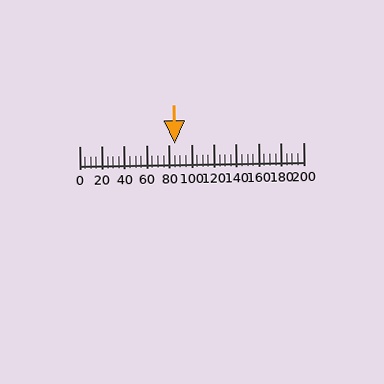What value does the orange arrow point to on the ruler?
The orange arrow points to approximately 85.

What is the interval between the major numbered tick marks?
The major tick marks are spaced 20 units apart.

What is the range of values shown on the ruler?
The ruler shows values from 0 to 200.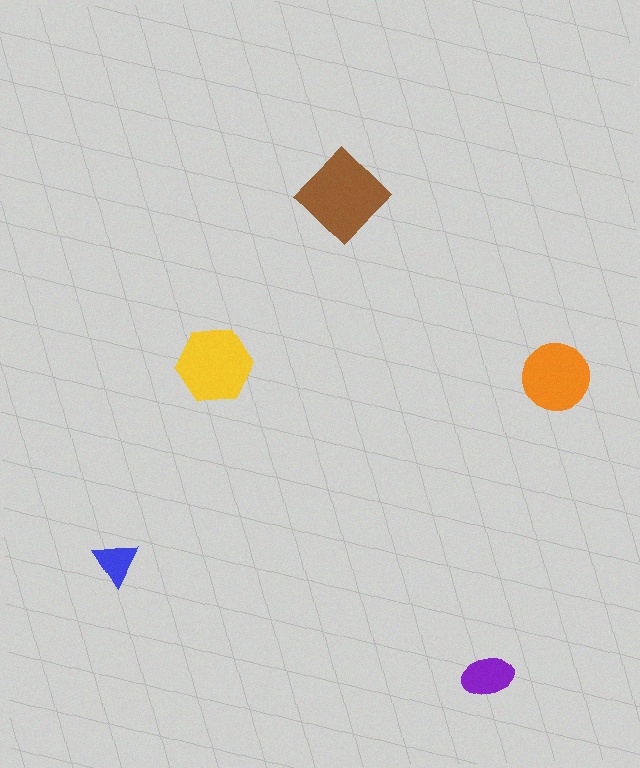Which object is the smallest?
The blue triangle.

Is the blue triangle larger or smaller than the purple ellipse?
Smaller.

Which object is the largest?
The brown diamond.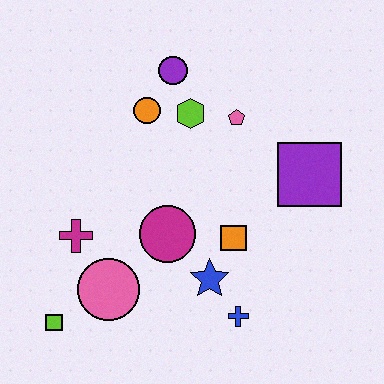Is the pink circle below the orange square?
Yes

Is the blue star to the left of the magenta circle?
No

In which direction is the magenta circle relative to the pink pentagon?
The magenta circle is below the pink pentagon.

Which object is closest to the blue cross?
The blue star is closest to the blue cross.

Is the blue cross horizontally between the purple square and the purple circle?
Yes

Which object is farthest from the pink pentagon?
The lime square is farthest from the pink pentagon.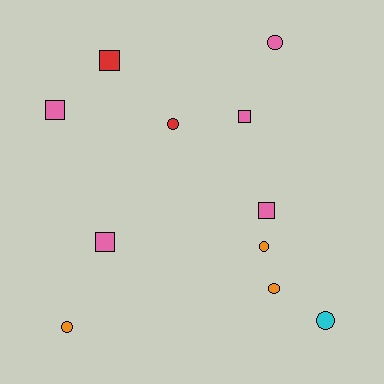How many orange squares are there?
There are no orange squares.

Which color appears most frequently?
Pink, with 5 objects.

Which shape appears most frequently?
Circle, with 6 objects.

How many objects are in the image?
There are 11 objects.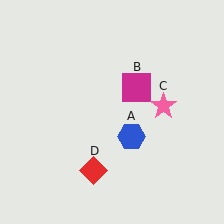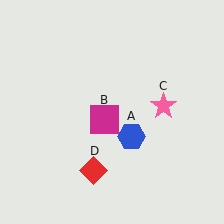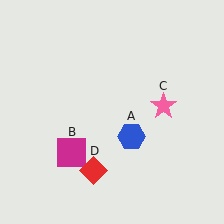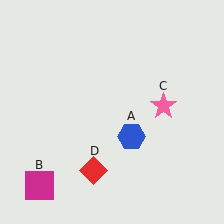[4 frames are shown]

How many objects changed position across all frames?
1 object changed position: magenta square (object B).